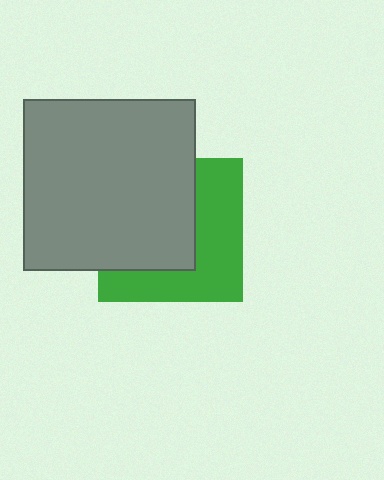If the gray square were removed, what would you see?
You would see the complete green square.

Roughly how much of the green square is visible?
About half of it is visible (roughly 47%).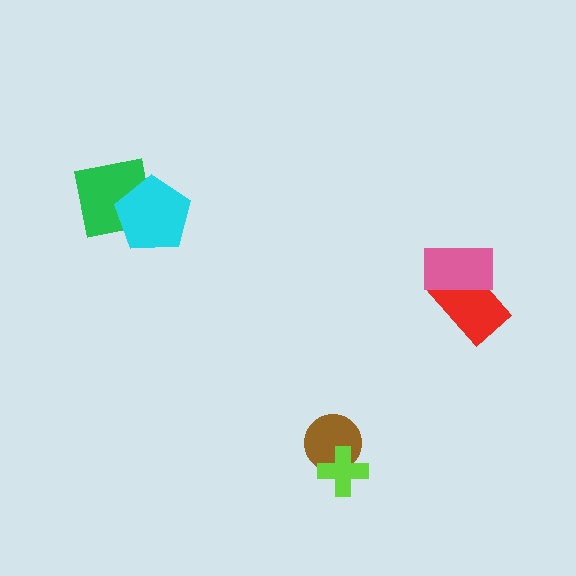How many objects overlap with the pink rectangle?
1 object overlaps with the pink rectangle.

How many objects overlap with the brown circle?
1 object overlaps with the brown circle.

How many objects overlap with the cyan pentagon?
1 object overlaps with the cyan pentagon.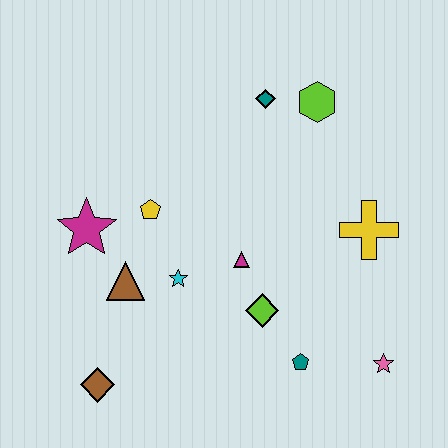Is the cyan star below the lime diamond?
No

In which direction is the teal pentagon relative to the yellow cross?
The teal pentagon is below the yellow cross.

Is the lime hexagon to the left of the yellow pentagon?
No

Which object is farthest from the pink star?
The magenta star is farthest from the pink star.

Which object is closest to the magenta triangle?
The lime diamond is closest to the magenta triangle.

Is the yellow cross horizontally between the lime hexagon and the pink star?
Yes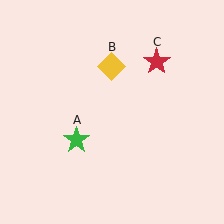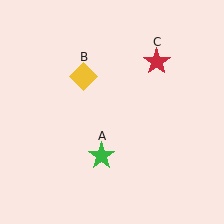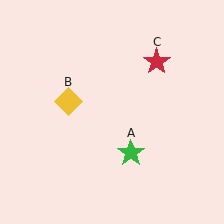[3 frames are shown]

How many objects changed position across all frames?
2 objects changed position: green star (object A), yellow diamond (object B).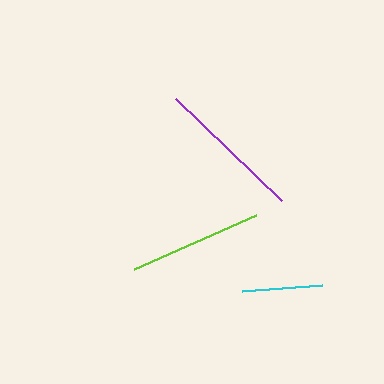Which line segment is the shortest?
The cyan line is the shortest at approximately 81 pixels.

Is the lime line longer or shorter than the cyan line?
The lime line is longer than the cyan line.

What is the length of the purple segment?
The purple segment is approximately 147 pixels long.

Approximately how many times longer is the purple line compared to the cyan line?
The purple line is approximately 1.8 times the length of the cyan line.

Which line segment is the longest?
The purple line is the longest at approximately 147 pixels.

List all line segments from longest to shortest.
From longest to shortest: purple, lime, cyan.